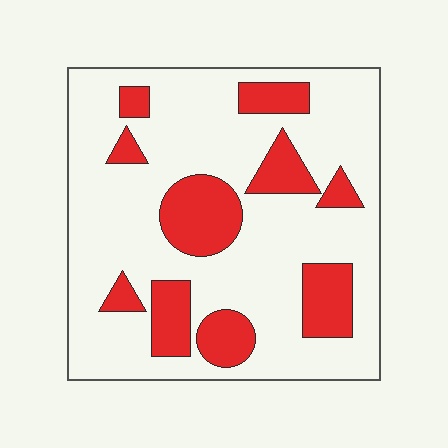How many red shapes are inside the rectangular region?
10.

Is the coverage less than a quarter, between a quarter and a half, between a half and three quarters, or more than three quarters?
Less than a quarter.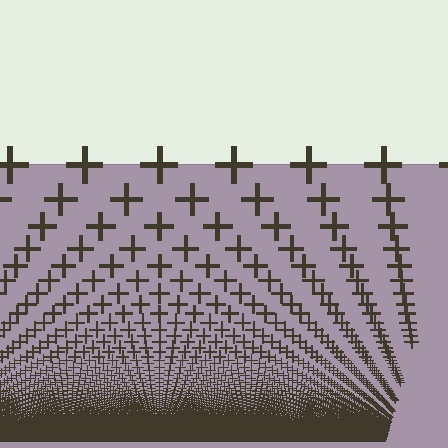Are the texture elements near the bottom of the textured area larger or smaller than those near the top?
Smaller. The gradient is inverted — elements near the bottom are smaller and denser.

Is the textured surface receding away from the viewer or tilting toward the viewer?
The surface appears to tilt toward the viewer. Texture elements get larger and sparser toward the top.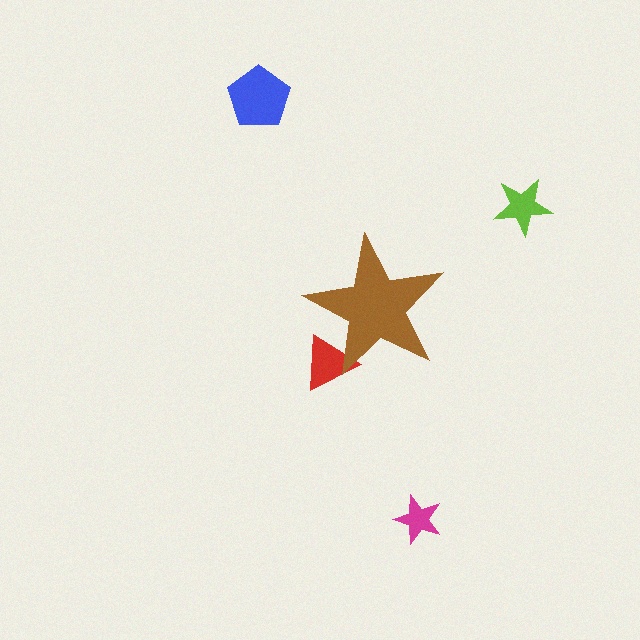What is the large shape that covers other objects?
A brown star.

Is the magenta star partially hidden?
No, the magenta star is fully visible.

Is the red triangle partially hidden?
Yes, the red triangle is partially hidden behind the brown star.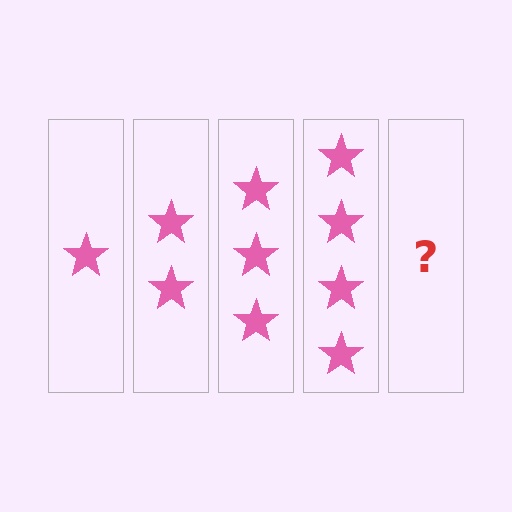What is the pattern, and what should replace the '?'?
The pattern is that each step adds one more star. The '?' should be 5 stars.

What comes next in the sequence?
The next element should be 5 stars.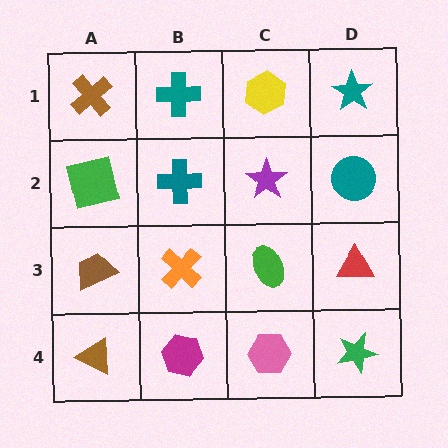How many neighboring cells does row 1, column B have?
3.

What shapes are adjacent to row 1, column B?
A teal cross (row 2, column B), a brown cross (row 1, column A), a yellow hexagon (row 1, column C).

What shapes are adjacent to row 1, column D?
A teal circle (row 2, column D), a yellow hexagon (row 1, column C).